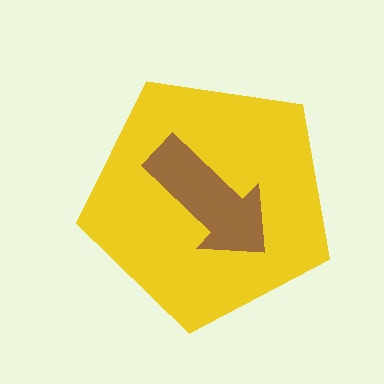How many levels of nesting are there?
2.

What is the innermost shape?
The brown arrow.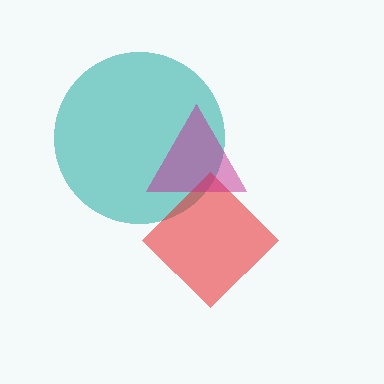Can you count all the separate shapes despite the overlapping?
Yes, there are 3 separate shapes.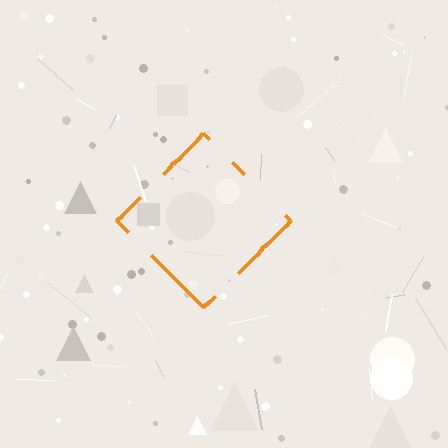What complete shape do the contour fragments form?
The contour fragments form a diamond.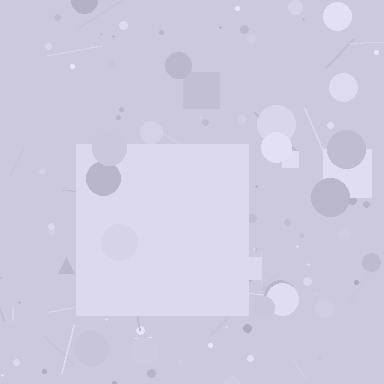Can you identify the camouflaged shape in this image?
The camouflaged shape is a square.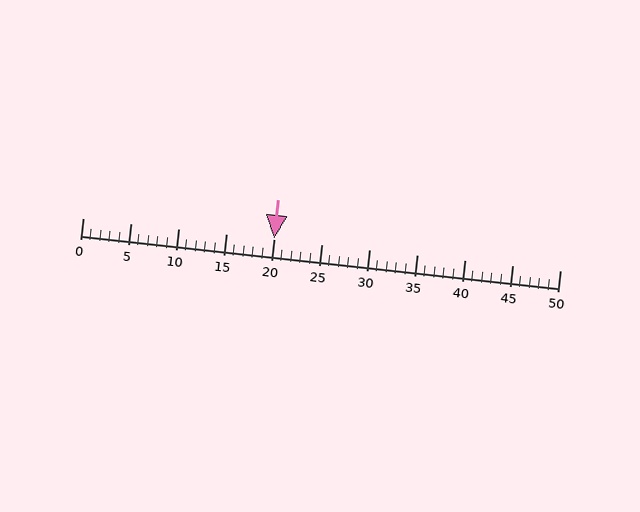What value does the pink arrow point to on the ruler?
The pink arrow points to approximately 20.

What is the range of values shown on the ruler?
The ruler shows values from 0 to 50.